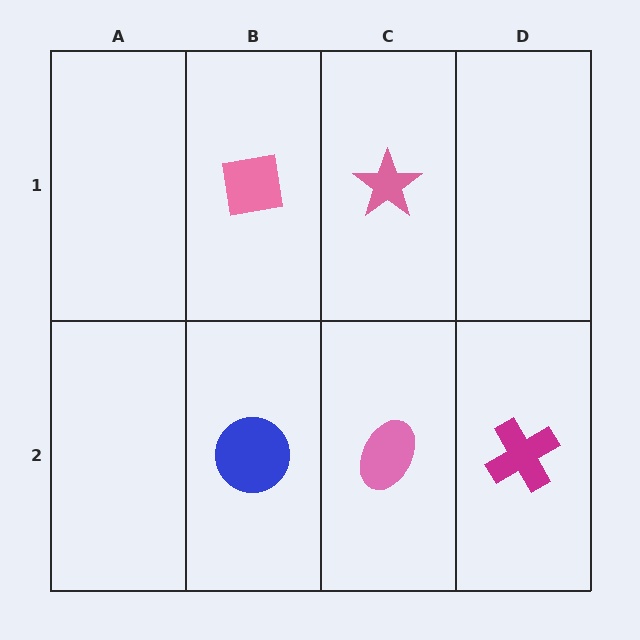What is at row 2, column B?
A blue circle.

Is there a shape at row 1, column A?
No, that cell is empty.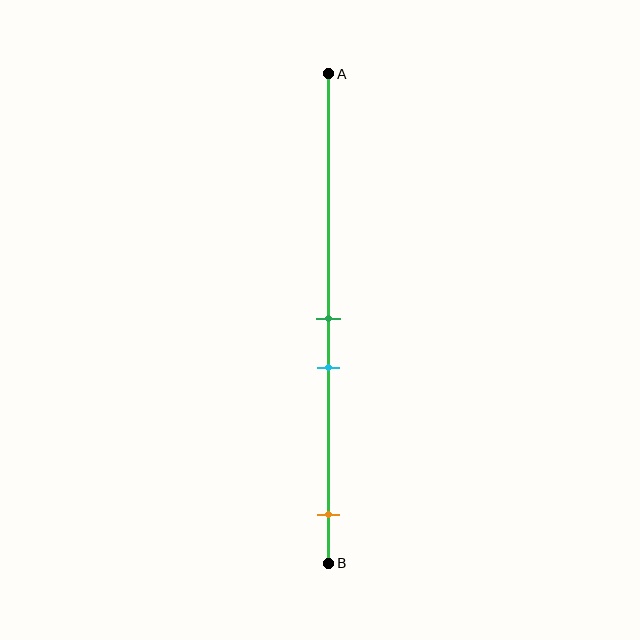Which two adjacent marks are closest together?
The green and cyan marks are the closest adjacent pair.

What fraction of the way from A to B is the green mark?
The green mark is approximately 50% (0.5) of the way from A to B.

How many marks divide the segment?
There are 3 marks dividing the segment.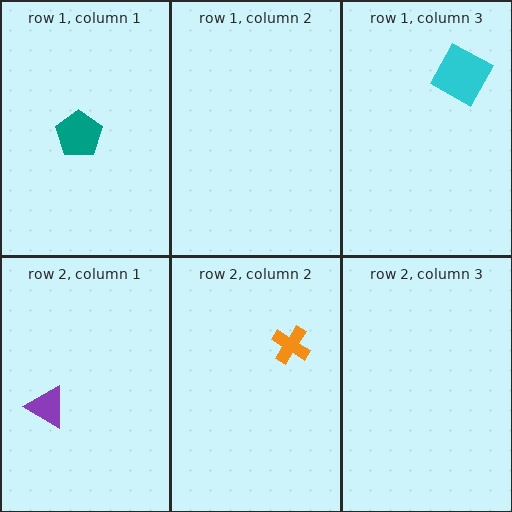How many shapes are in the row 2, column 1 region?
1.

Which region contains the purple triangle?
The row 2, column 1 region.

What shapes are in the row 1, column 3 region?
The cyan square.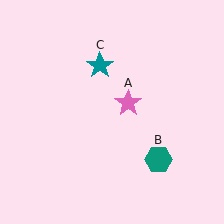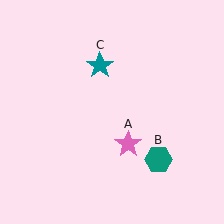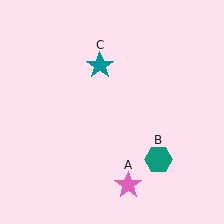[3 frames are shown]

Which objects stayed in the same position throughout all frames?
Teal hexagon (object B) and teal star (object C) remained stationary.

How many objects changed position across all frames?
1 object changed position: pink star (object A).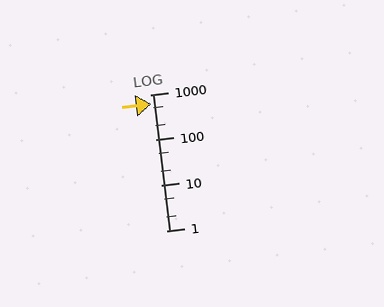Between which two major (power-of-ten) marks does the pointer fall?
The pointer is between 100 and 1000.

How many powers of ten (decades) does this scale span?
The scale spans 3 decades, from 1 to 1000.